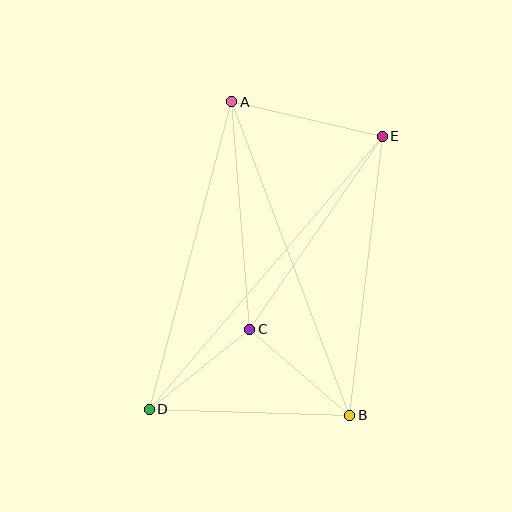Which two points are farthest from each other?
Points D and E are farthest from each other.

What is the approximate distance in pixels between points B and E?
The distance between B and E is approximately 281 pixels.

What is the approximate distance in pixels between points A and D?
The distance between A and D is approximately 318 pixels.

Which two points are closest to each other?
Points C and D are closest to each other.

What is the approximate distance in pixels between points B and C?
The distance between B and C is approximately 132 pixels.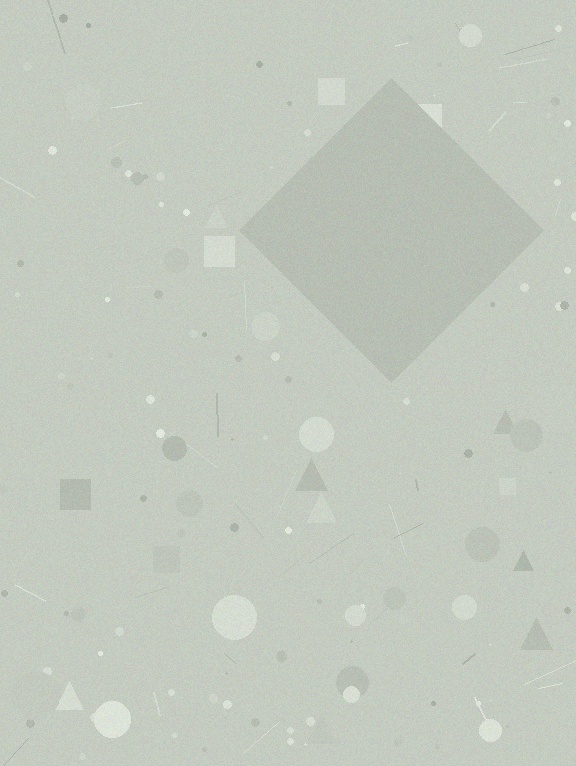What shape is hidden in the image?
A diamond is hidden in the image.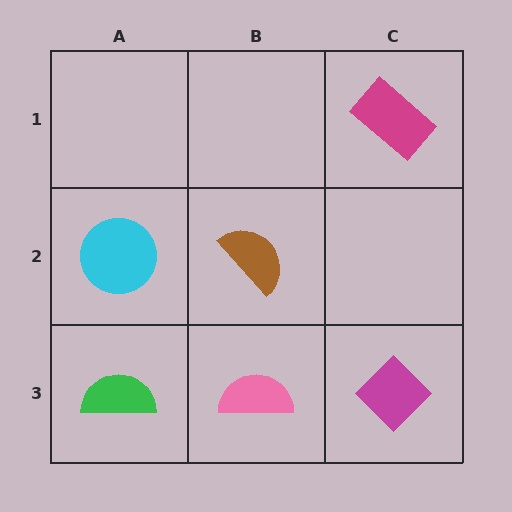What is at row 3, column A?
A green semicircle.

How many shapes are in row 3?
3 shapes.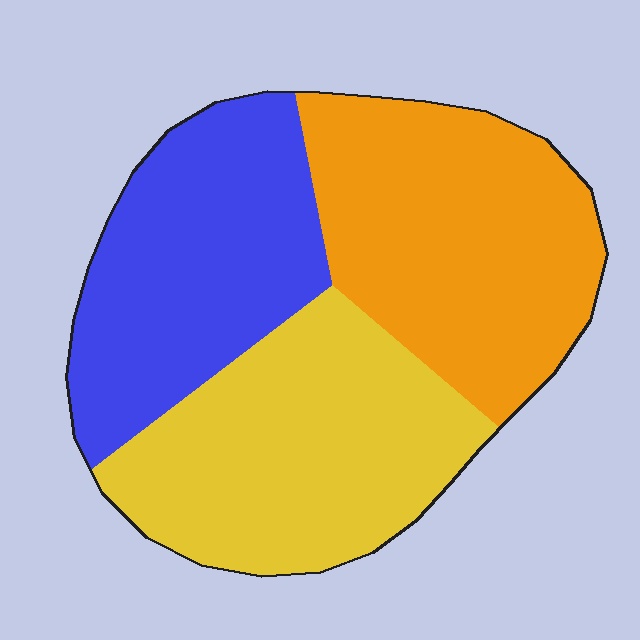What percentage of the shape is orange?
Orange takes up about one third (1/3) of the shape.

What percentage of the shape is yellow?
Yellow covers roughly 35% of the shape.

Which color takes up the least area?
Blue, at roughly 30%.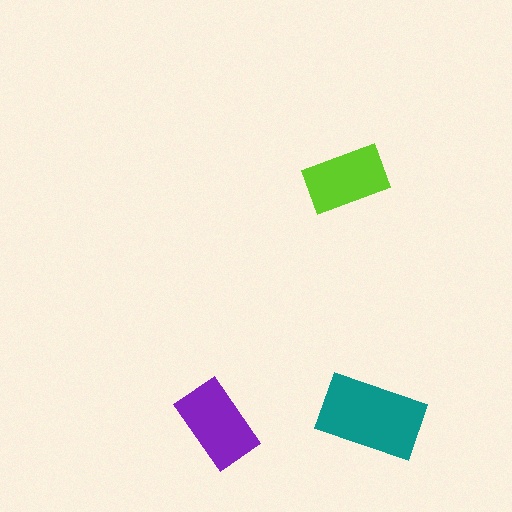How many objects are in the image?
There are 3 objects in the image.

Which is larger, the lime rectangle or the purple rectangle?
The purple one.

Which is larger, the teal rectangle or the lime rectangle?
The teal one.